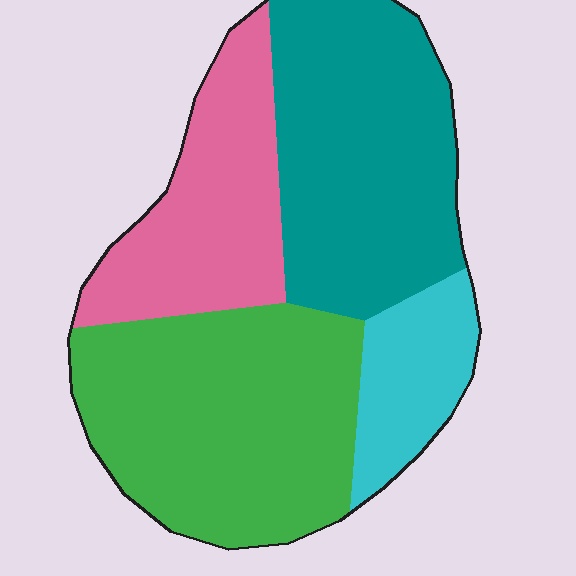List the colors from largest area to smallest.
From largest to smallest: green, teal, pink, cyan.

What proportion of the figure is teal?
Teal covers about 30% of the figure.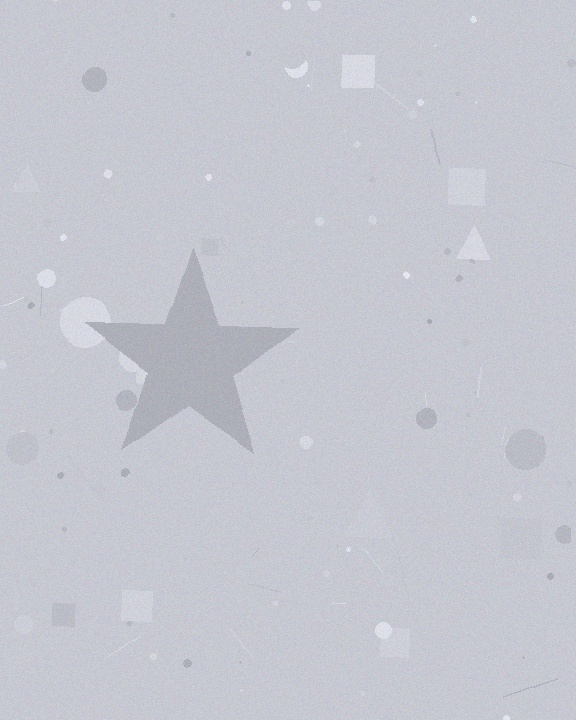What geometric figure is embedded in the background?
A star is embedded in the background.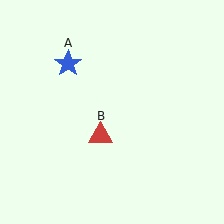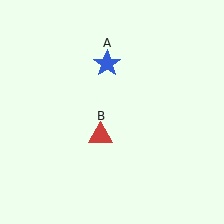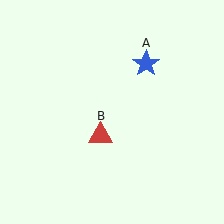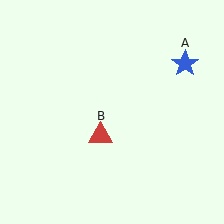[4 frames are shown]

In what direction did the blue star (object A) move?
The blue star (object A) moved right.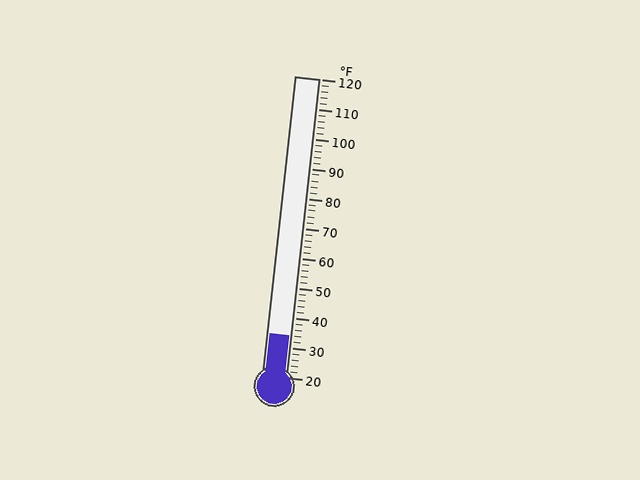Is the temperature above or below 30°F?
The temperature is above 30°F.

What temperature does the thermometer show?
The thermometer shows approximately 34°F.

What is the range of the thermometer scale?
The thermometer scale ranges from 20°F to 120°F.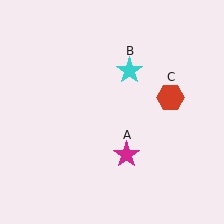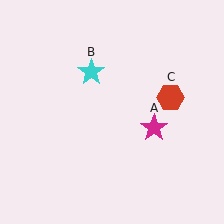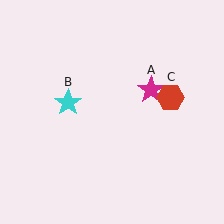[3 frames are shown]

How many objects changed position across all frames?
2 objects changed position: magenta star (object A), cyan star (object B).